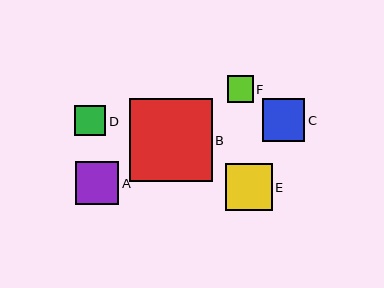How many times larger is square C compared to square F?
Square C is approximately 1.6 times the size of square F.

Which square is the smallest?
Square F is the smallest with a size of approximately 26 pixels.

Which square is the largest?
Square B is the largest with a size of approximately 83 pixels.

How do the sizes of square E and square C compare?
Square E and square C are approximately the same size.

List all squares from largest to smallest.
From largest to smallest: B, E, A, C, D, F.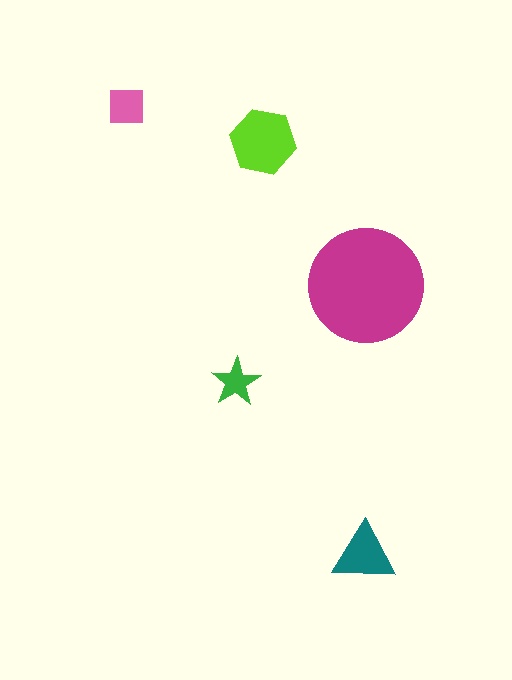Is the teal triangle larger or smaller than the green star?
Larger.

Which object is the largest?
The magenta circle.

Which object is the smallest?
The green star.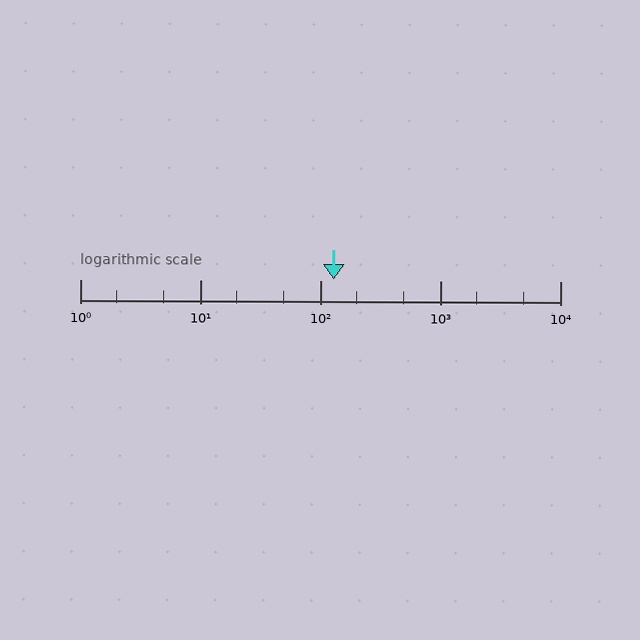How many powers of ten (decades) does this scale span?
The scale spans 4 decades, from 1 to 10000.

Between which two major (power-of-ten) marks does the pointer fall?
The pointer is between 100 and 1000.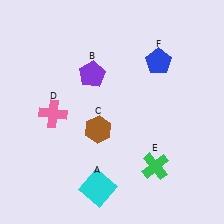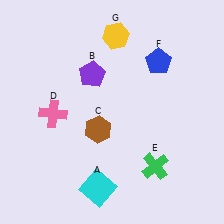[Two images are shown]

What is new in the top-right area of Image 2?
A yellow hexagon (G) was added in the top-right area of Image 2.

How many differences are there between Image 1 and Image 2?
There is 1 difference between the two images.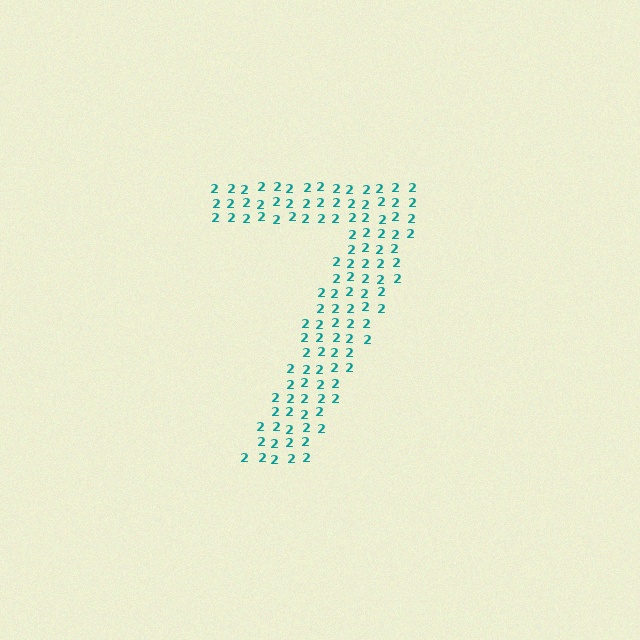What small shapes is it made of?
It is made of small digit 2's.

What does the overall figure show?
The overall figure shows the digit 7.